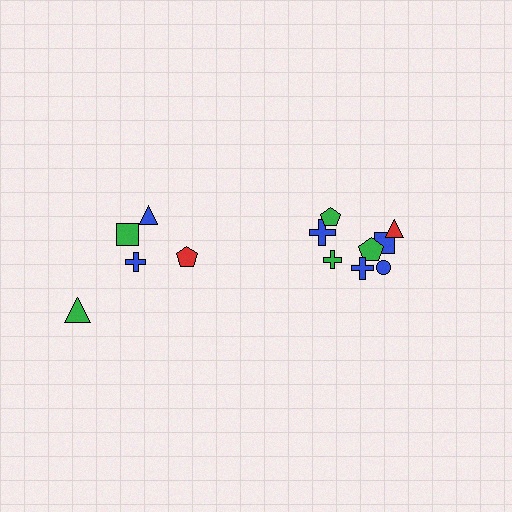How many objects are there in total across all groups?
There are 13 objects.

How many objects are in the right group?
There are 8 objects.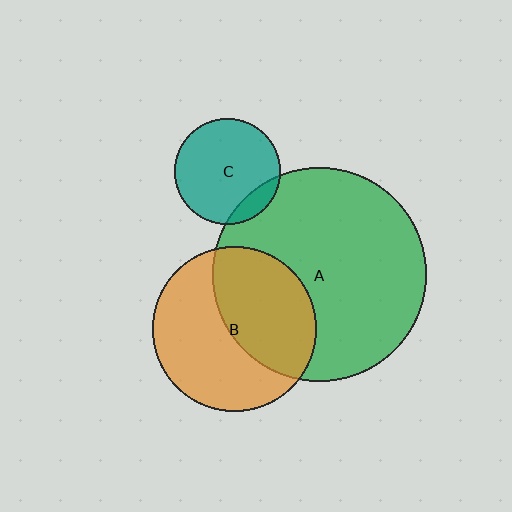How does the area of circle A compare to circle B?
Approximately 1.7 times.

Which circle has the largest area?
Circle A (green).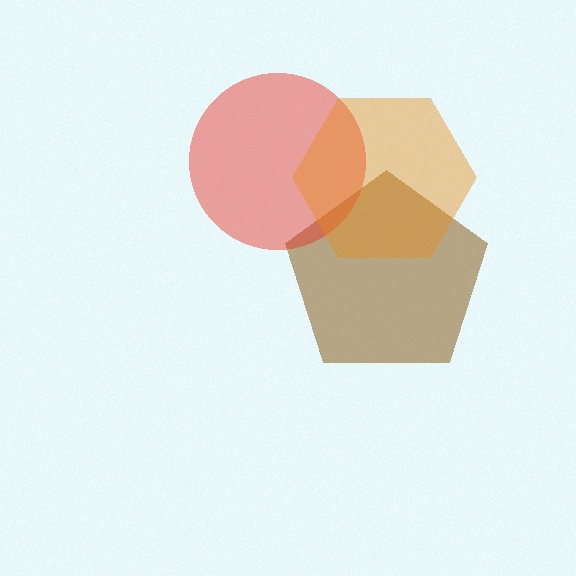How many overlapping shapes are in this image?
There are 3 overlapping shapes in the image.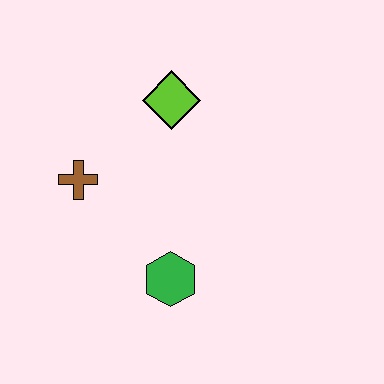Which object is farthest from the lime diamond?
The green hexagon is farthest from the lime diamond.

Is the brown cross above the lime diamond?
No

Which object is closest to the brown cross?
The lime diamond is closest to the brown cross.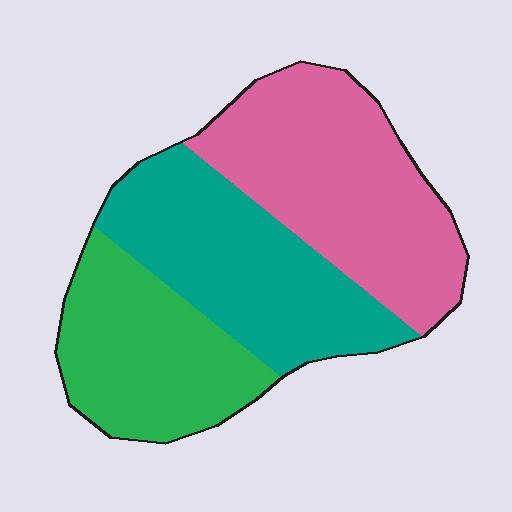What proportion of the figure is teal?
Teal takes up about one third (1/3) of the figure.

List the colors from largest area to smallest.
From largest to smallest: pink, teal, green.